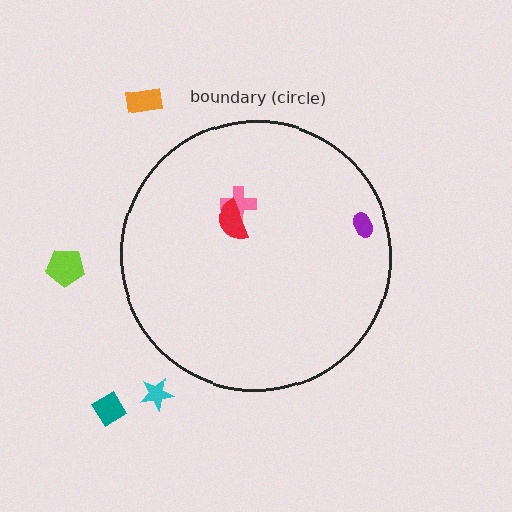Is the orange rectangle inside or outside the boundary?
Outside.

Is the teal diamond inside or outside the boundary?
Outside.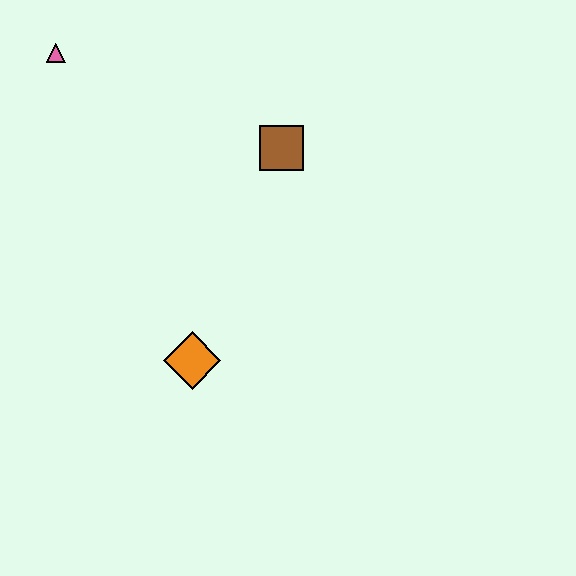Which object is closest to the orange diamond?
The brown square is closest to the orange diamond.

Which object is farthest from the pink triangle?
The orange diamond is farthest from the pink triangle.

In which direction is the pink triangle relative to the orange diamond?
The pink triangle is above the orange diamond.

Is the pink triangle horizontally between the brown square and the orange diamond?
No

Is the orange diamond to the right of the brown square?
No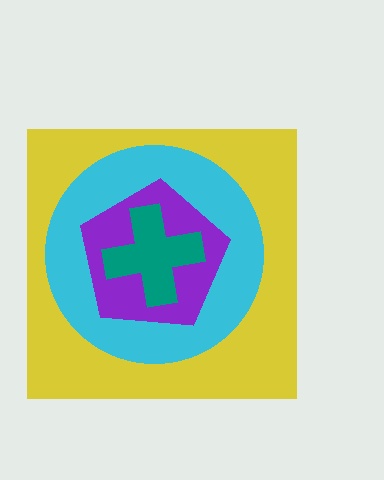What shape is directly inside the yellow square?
The cyan circle.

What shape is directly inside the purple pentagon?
The teal cross.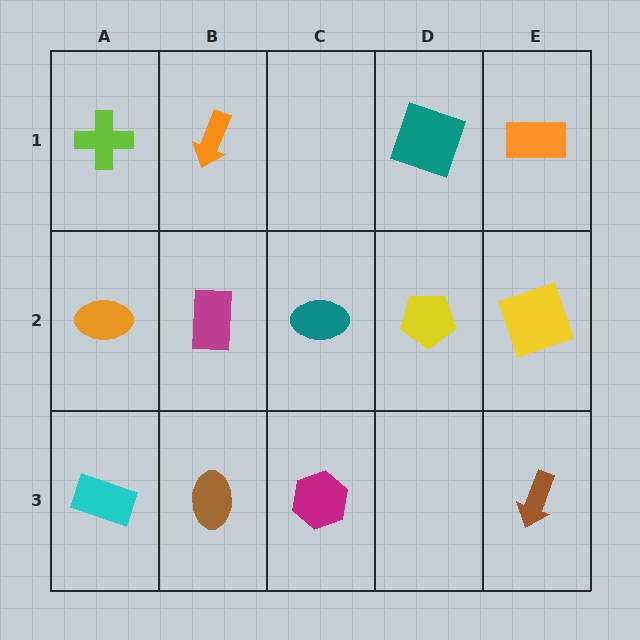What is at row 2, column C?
A teal ellipse.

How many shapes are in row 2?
5 shapes.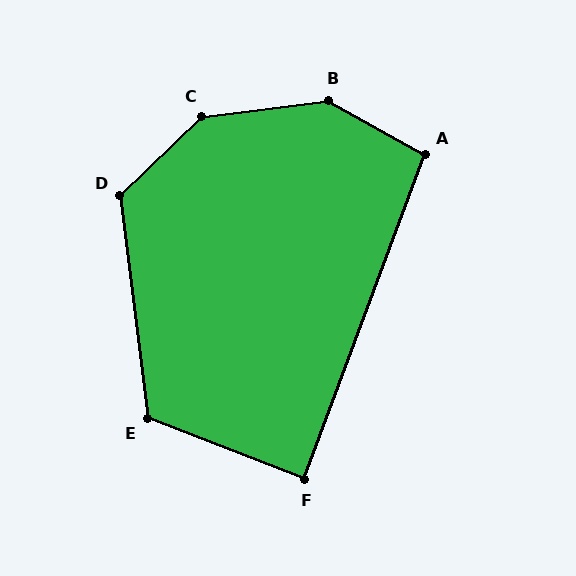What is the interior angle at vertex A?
Approximately 98 degrees (obtuse).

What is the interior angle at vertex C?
Approximately 143 degrees (obtuse).